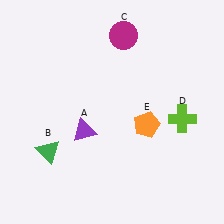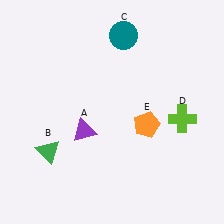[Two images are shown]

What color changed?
The circle (C) changed from magenta in Image 1 to teal in Image 2.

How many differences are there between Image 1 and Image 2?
There is 1 difference between the two images.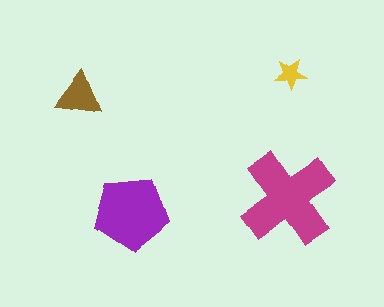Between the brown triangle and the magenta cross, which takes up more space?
The magenta cross.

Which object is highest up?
The yellow star is topmost.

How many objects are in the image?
There are 4 objects in the image.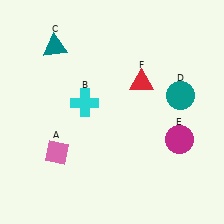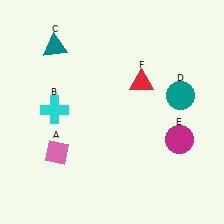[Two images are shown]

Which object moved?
The cyan cross (B) moved left.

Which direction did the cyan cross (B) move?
The cyan cross (B) moved left.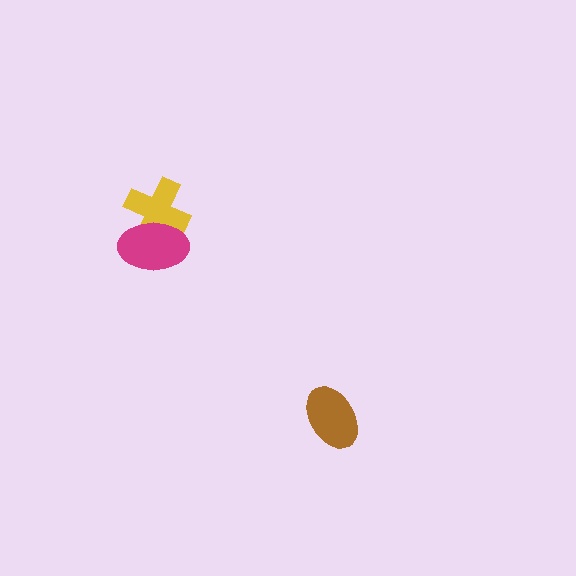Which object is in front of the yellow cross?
The magenta ellipse is in front of the yellow cross.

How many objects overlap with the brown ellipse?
0 objects overlap with the brown ellipse.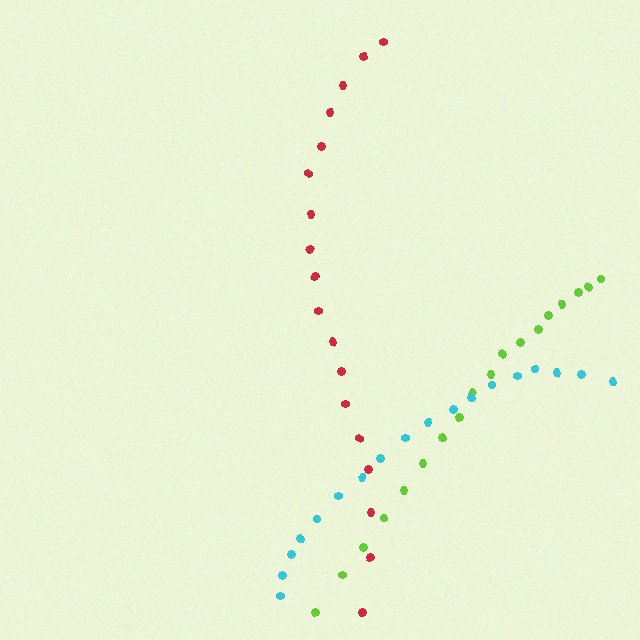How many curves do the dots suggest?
There are 3 distinct paths.